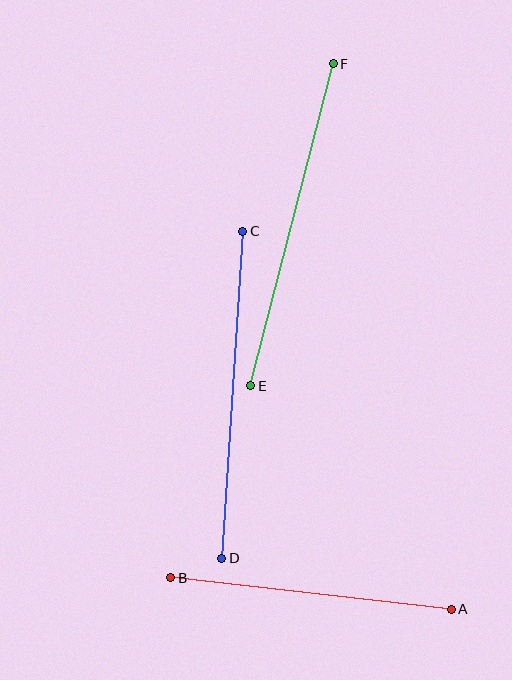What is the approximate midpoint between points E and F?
The midpoint is at approximately (292, 225) pixels.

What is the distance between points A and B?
The distance is approximately 282 pixels.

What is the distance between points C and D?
The distance is approximately 328 pixels.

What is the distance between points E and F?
The distance is approximately 333 pixels.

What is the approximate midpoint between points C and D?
The midpoint is at approximately (232, 395) pixels.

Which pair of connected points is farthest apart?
Points E and F are farthest apart.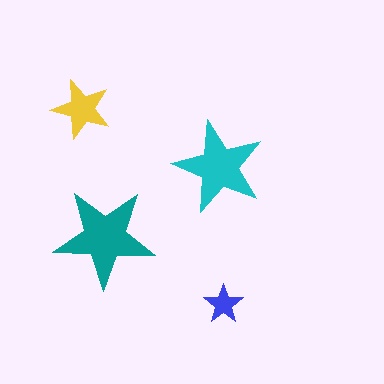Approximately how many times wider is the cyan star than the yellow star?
About 1.5 times wider.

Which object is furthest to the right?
The blue star is rightmost.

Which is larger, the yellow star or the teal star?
The teal one.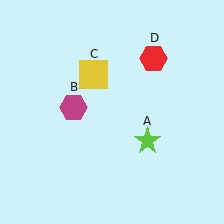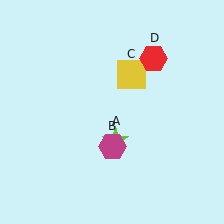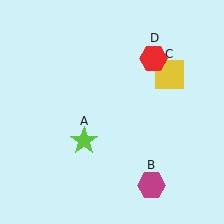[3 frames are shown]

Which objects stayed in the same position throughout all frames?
Red hexagon (object D) remained stationary.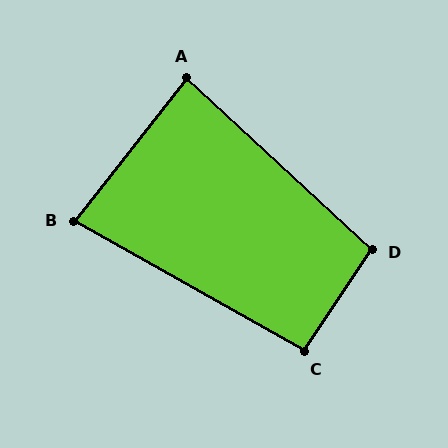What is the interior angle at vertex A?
Approximately 86 degrees (approximately right).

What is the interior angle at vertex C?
Approximately 94 degrees (approximately right).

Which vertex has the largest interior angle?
D, at approximately 99 degrees.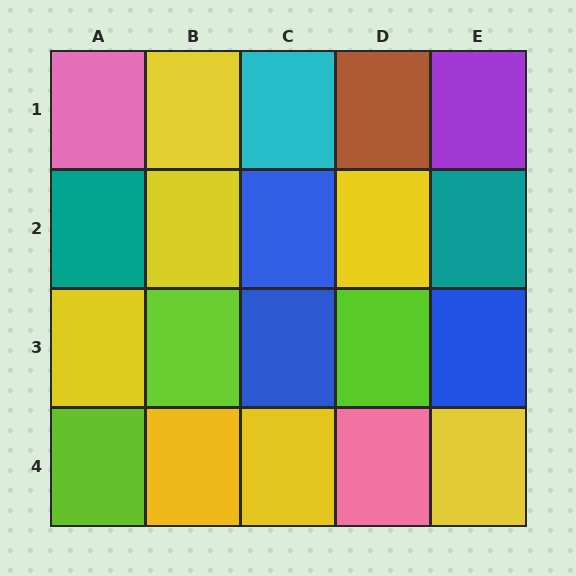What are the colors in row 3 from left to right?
Yellow, lime, blue, lime, blue.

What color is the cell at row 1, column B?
Yellow.